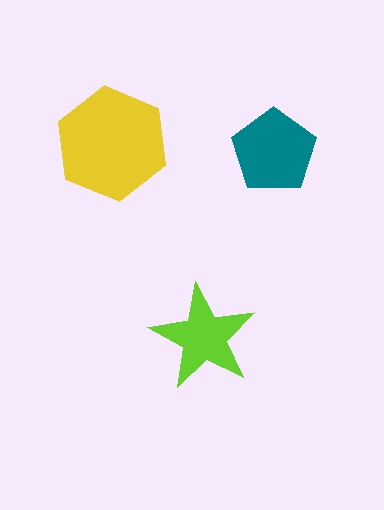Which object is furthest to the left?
The yellow hexagon is leftmost.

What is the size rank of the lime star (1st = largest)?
3rd.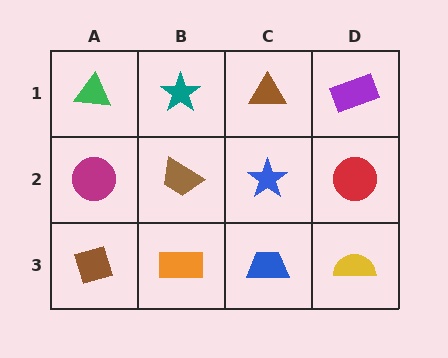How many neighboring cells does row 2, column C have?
4.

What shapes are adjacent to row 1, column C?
A blue star (row 2, column C), a teal star (row 1, column B), a purple rectangle (row 1, column D).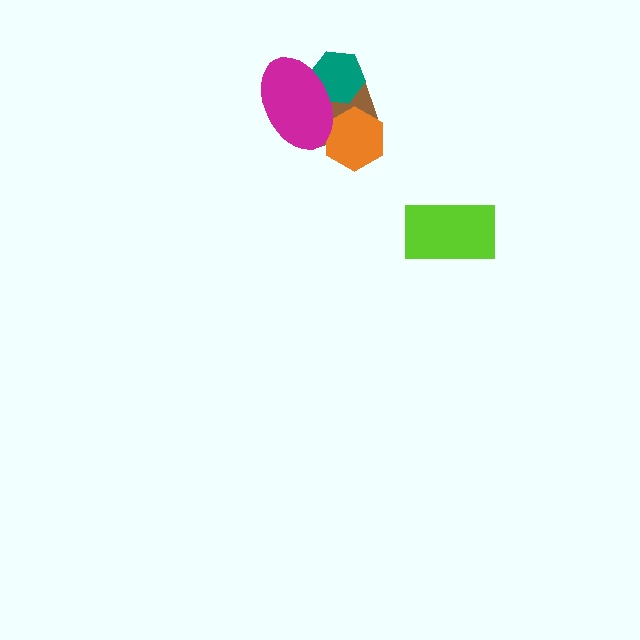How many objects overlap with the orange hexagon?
2 objects overlap with the orange hexagon.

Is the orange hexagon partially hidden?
Yes, it is partially covered by another shape.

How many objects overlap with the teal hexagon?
2 objects overlap with the teal hexagon.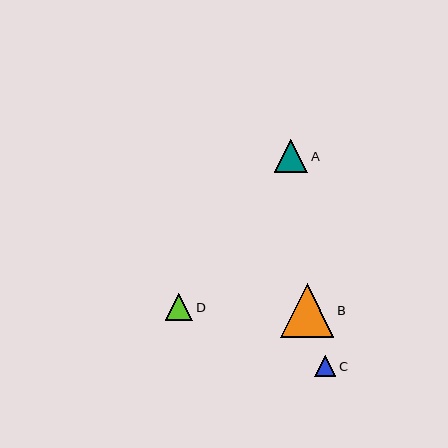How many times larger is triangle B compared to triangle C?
Triangle B is approximately 2.5 times the size of triangle C.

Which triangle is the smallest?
Triangle C is the smallest with a size of approximately 21 pixels.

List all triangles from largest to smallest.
From largest to smallest: B, A, D, C.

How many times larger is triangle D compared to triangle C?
Triangle D is approximately 1.3 times the size of triangle C.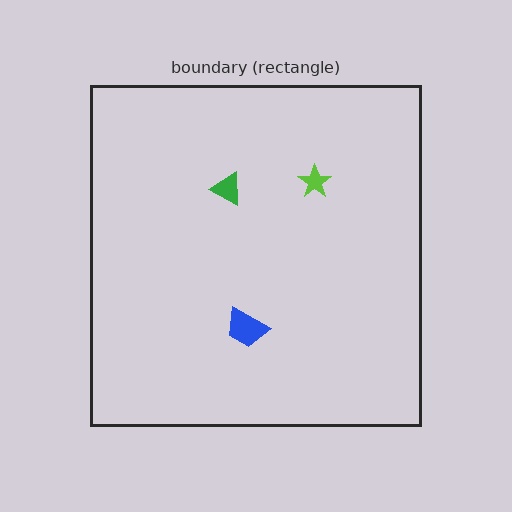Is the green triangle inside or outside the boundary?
Inside.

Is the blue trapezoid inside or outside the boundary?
Inside.